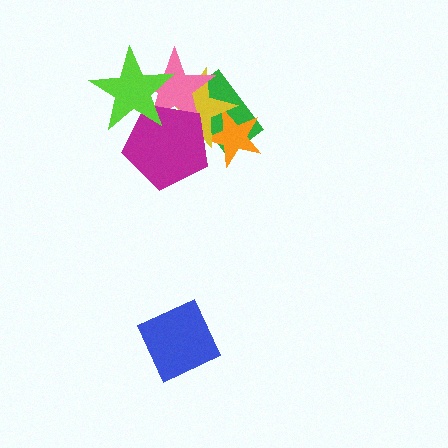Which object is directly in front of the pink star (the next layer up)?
The magenta pentagon is directly in front of the pink star.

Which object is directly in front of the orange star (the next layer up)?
The yellow star is directly in front of the orange star.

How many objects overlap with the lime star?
3 objects overlap with the lime star.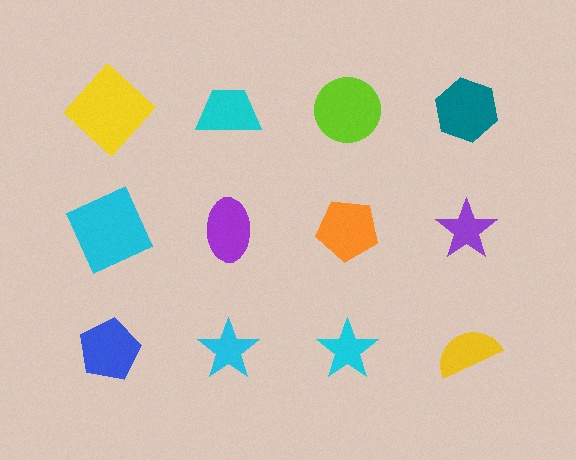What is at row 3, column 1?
A blue pentagon.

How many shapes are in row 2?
4 shapes.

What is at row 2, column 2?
A purple ellipse.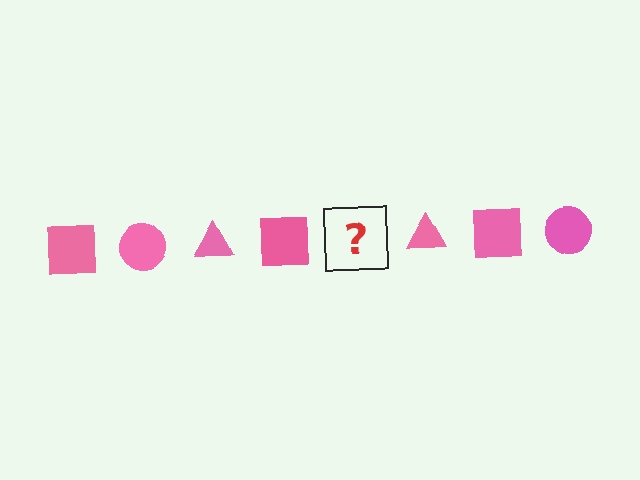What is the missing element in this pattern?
The missing element is a pink circle.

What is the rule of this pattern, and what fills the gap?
The rule is that the pattern cycles through square, circle, triangle shapes in pink. The gap should be filled with a pink circle.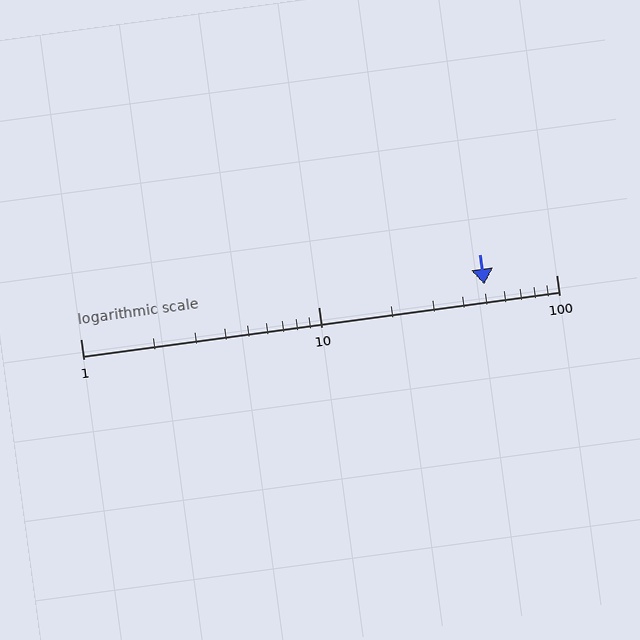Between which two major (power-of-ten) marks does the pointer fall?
The pointer is between 10 and 100.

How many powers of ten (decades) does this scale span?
The scale spans 2 decades, from 1 to 100.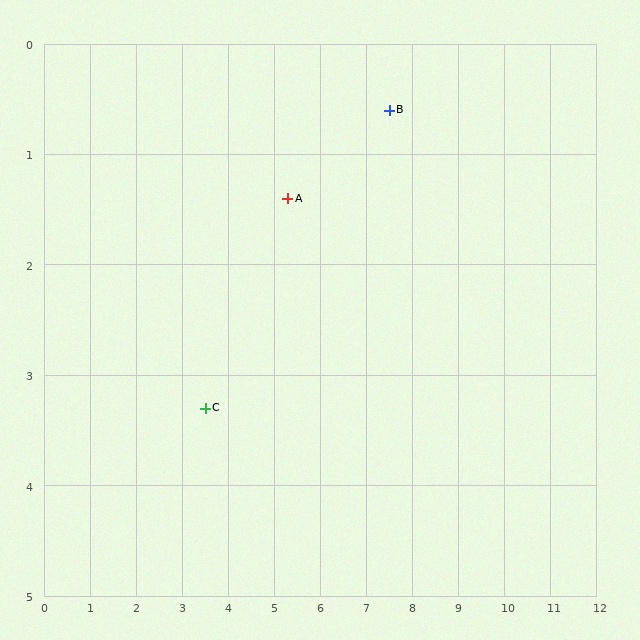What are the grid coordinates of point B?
Point B is at approximately (7.5, 0.6).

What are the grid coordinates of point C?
Point C is at approximately (3.5, 3.3).